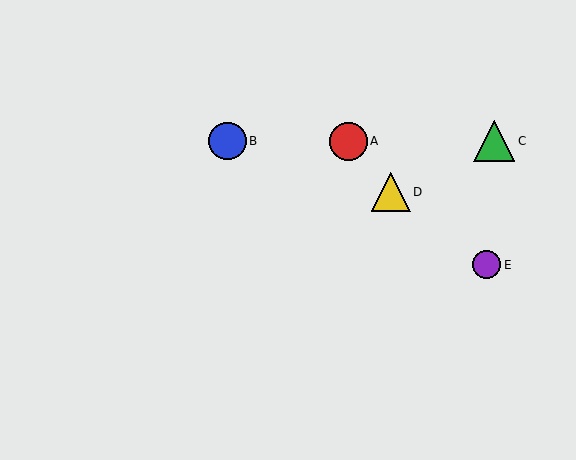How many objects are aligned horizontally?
3 objects (A, B, C) are aligned horizontally.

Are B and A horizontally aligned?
Yes, both are at y≈141.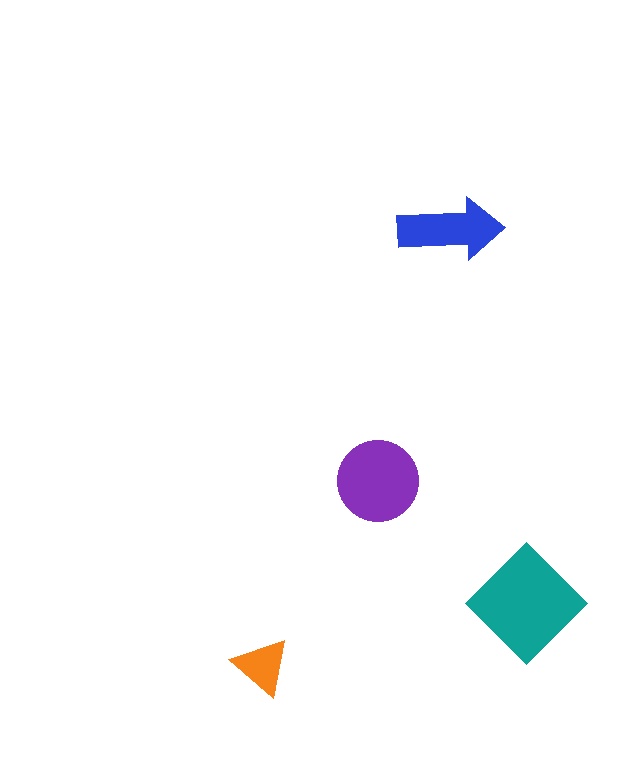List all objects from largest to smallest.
The teal diamond, the purple circle, the blue arrow, the orange triangle.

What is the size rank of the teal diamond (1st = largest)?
1st.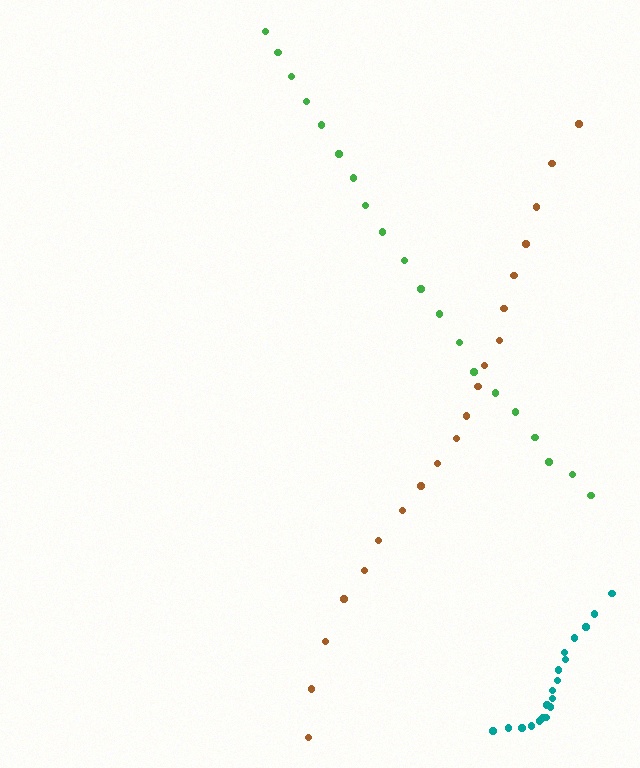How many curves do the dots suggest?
There are 3 distinct paths.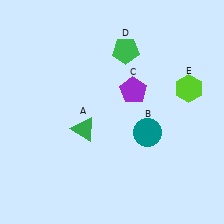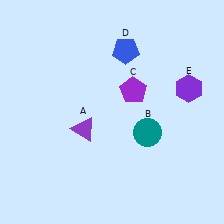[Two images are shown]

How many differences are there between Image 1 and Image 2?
There are 3 differences between the two images.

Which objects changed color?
A changed from green to purple. D changed from green to blue. E changed from lime to purple.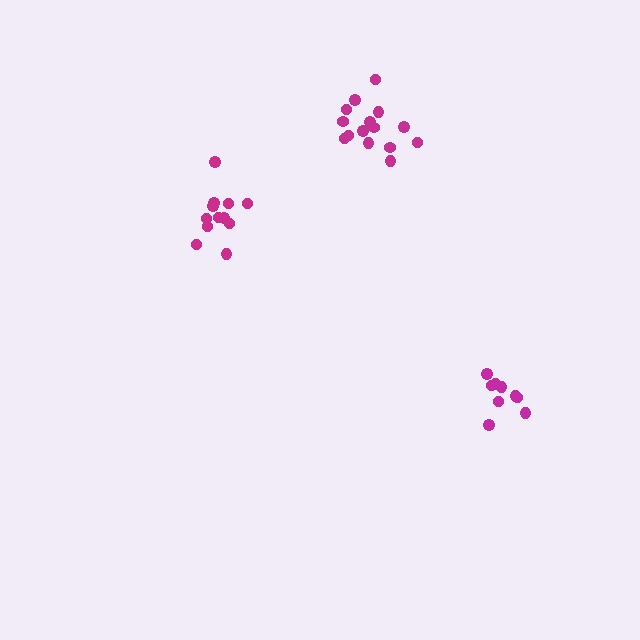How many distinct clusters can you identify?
There are 3 distinct clusters.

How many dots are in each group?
Group 1: 12 dots, Group 2: 9 dots, Group 3: 15 dots (36 total).